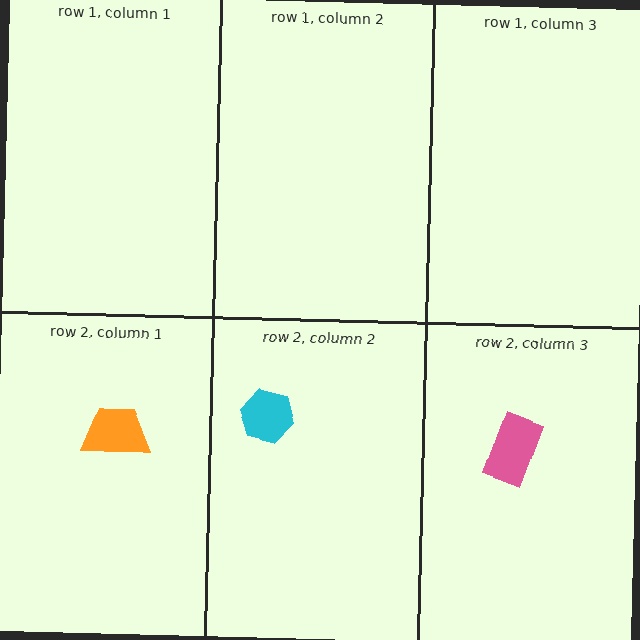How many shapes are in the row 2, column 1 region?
1.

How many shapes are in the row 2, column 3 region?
1.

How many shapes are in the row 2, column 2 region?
1.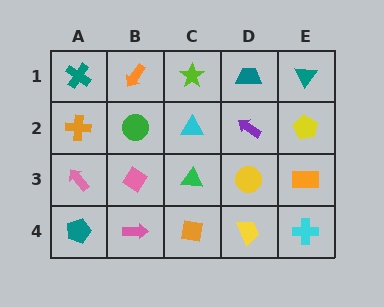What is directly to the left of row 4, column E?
A yellow trapezoid.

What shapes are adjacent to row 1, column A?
An orange cross (row 2, column A), an orange arrow (row 1, column B).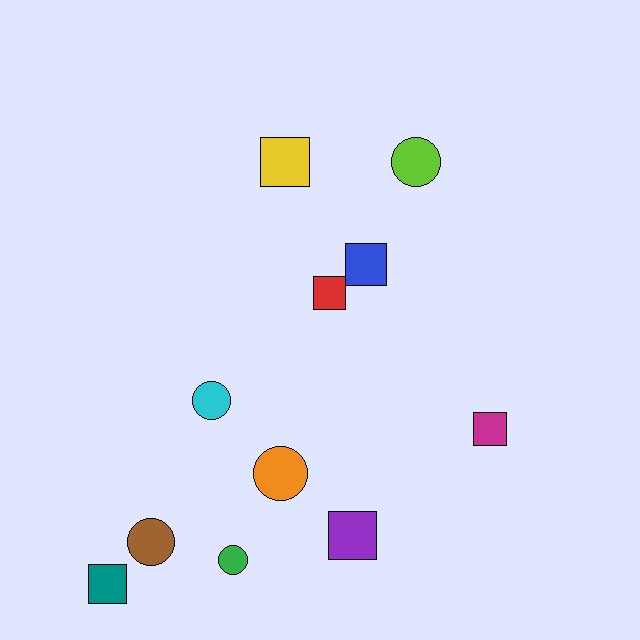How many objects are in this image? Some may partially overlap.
There are 11 objects.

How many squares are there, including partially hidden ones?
There are 6 squares.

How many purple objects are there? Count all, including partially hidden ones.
There is 1 purple object.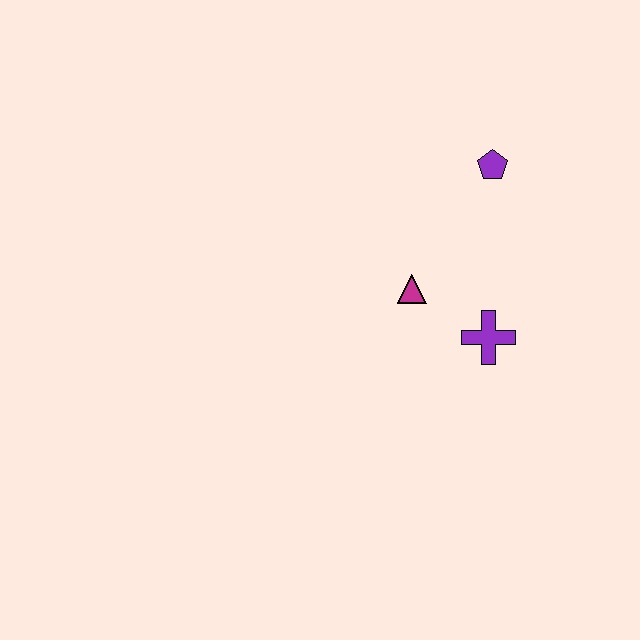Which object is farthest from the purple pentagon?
The purple cross is farthest from the purple pentagon.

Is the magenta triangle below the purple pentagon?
Yes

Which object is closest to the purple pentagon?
The magenta triangle is closest to the purple pentagon.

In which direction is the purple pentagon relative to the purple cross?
The purple pentagon is above the purple cross.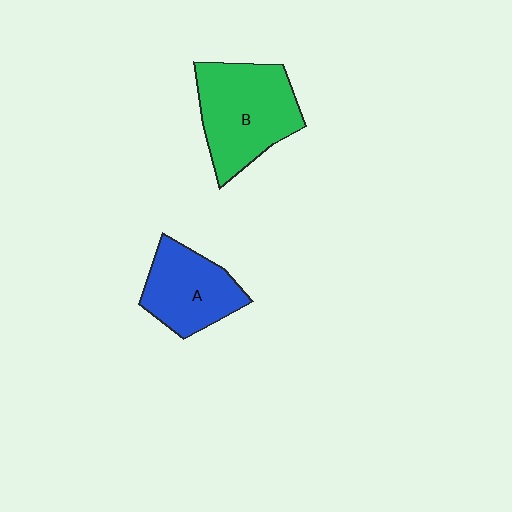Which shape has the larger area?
Shape B (green).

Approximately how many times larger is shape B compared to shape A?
Approximately 1.4 times.